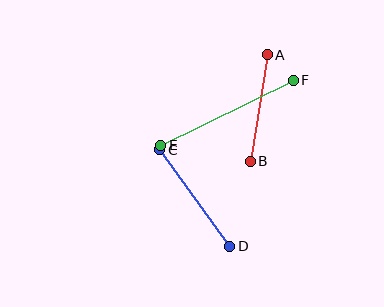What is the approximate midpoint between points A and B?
The midpoint is at approximately (259, 108) pixels.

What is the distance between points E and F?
The distance is approximately 148 pixels.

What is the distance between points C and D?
The distance is approximately 119 pixels.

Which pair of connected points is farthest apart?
Points E and F are farthest apart.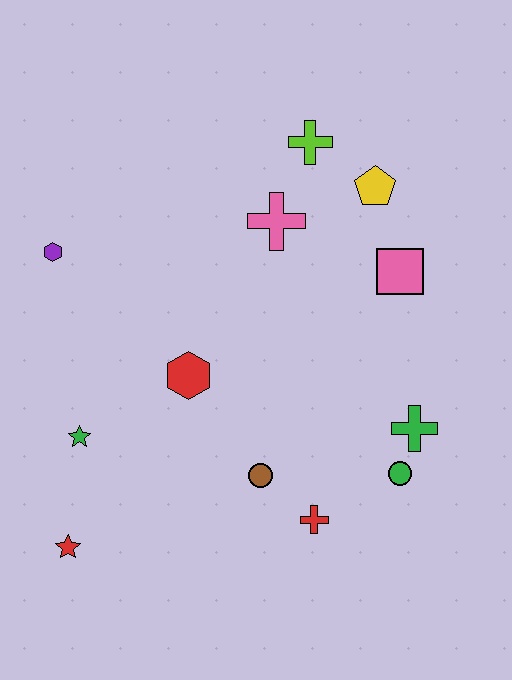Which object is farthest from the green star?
The yellow pentagon is farthest from the green star.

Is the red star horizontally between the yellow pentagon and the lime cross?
No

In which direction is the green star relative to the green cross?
The green star is to the left of the green cross.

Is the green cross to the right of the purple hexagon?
Yes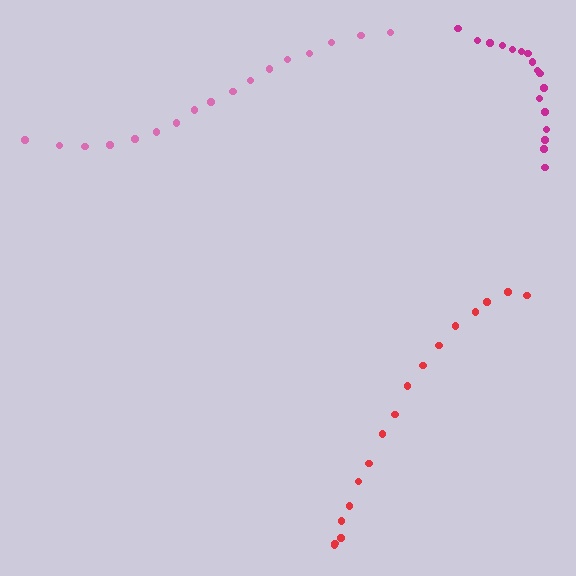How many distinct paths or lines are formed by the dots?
There are 3 distinct paths.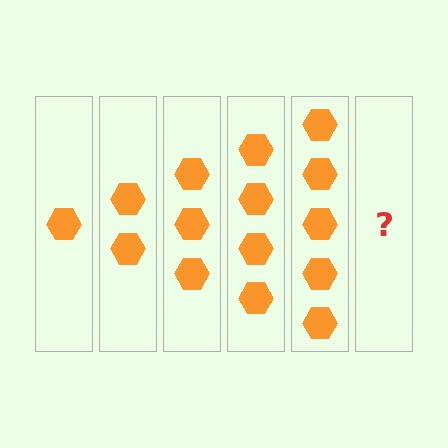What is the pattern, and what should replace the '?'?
The pattern is that each step adds one more hexagon. The '?' should be 6 hexagons.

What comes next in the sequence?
The next element should be 6 hexagons.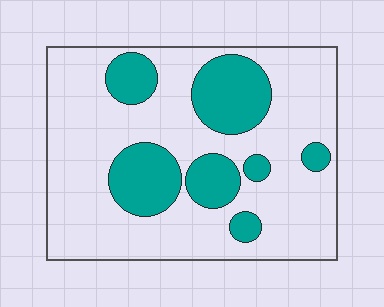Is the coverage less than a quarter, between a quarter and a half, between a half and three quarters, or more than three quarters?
Between a quarter and a half.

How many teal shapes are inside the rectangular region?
7.